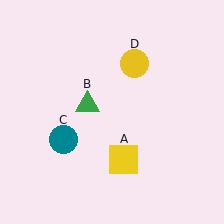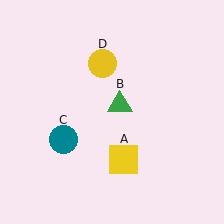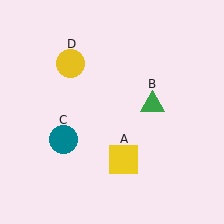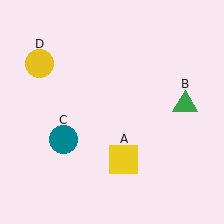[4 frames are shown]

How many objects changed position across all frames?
2 objects changed position: green triangle (object B), yellow circle (object D).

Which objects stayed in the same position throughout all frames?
Yellow square (object A) and teal circle (object C) remained stationary.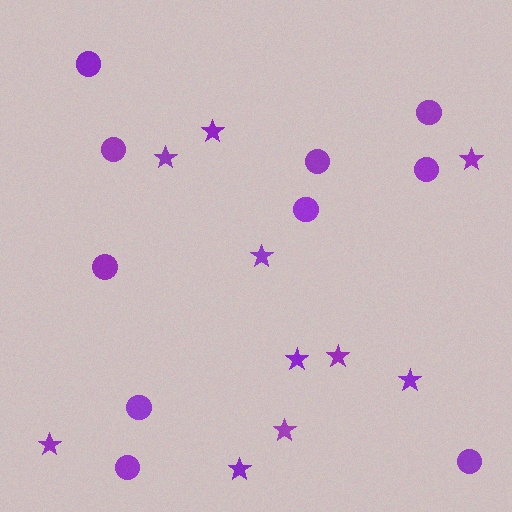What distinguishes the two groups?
There are 2 groups: one group of circles (10) and one group of stars (10).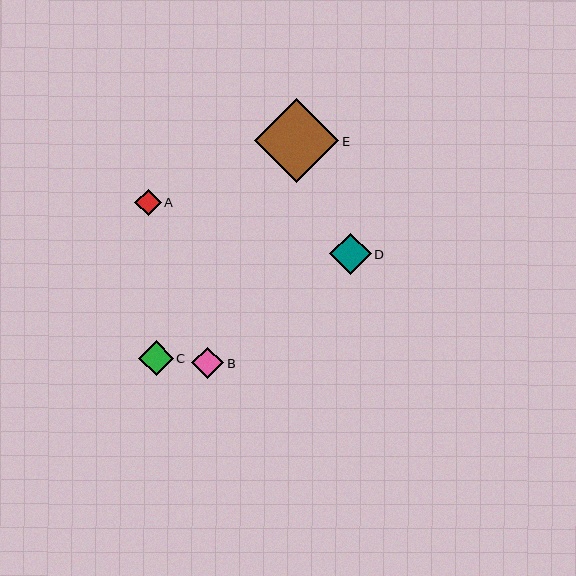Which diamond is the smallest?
Diamond A is the smallest with a size of approximately 27 pixels.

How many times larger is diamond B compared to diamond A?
Diamond B is approximately 1.2 times the size of diamond A.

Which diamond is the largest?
Diamond E is the largest with a size of approximately 84 pixels.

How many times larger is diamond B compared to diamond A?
Diamond B is approximately 1.2 times the size of diamond A.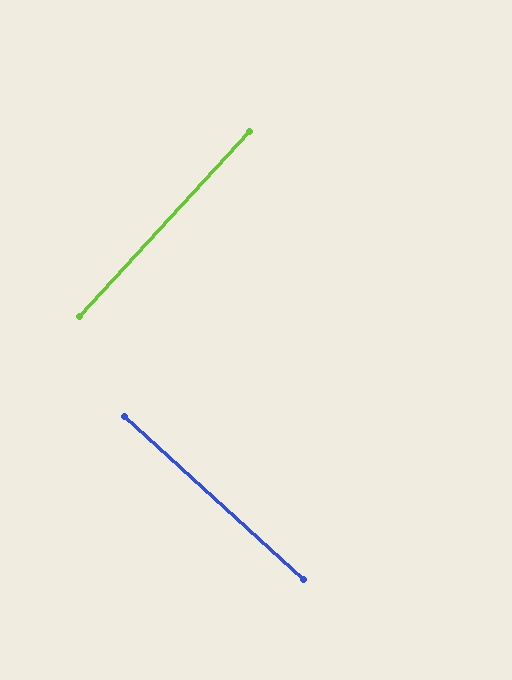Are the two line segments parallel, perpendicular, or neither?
Perpendicular — they meet at approximately 90°.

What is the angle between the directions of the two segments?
Approximately 90 degrees.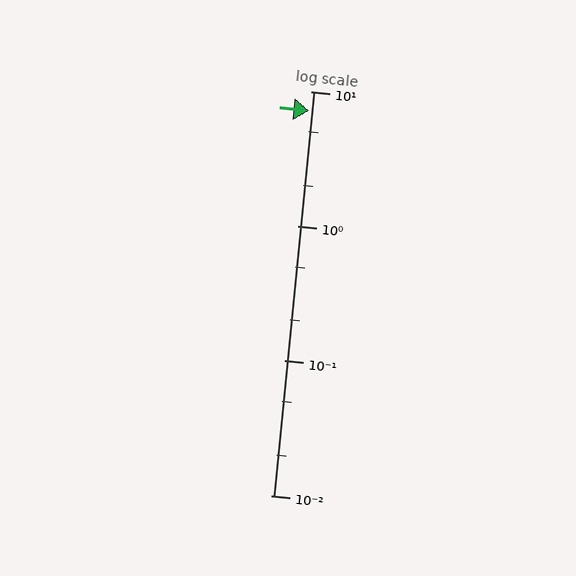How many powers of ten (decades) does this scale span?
The scale spans 3 decades, from 0.01 to 10.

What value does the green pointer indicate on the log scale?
The pointer indicates approximately 7.2.